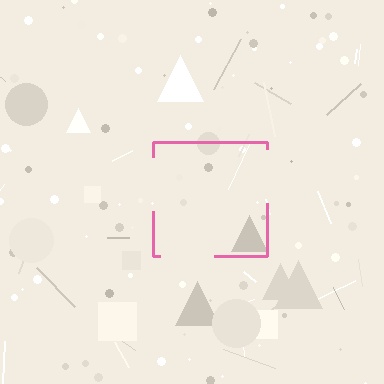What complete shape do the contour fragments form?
The contour fragments form a square.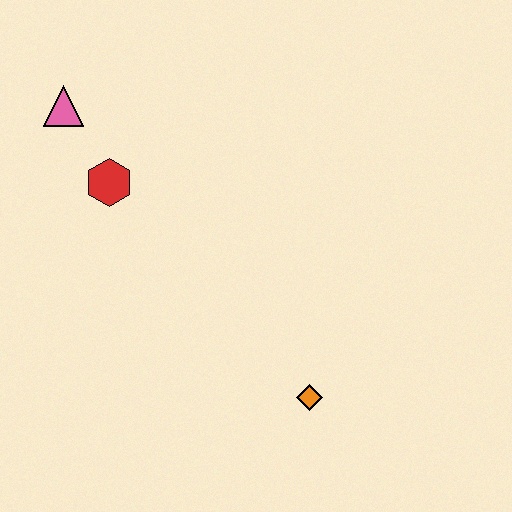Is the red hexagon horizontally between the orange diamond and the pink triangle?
Yes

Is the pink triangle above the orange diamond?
Yes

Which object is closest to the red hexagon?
The pink triangle is closest to the red hexagon.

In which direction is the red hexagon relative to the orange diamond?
The red hexagon is above the orange diamond.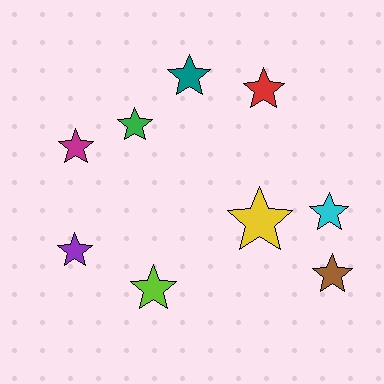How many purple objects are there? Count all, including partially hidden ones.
There is 1 purple object.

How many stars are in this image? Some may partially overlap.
There are 9 stars.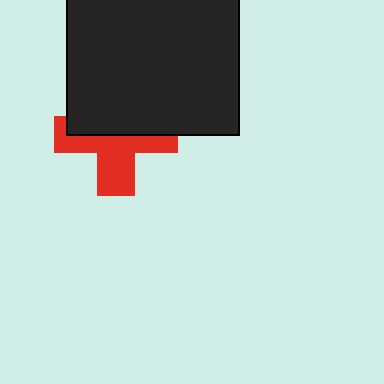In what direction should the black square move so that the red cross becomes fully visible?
The black square should move up. That is the shortest direction to clear the overlap and leave the red cross fully visible.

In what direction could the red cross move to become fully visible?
The red cross could move down. That would shift it out from behind the black square entirely.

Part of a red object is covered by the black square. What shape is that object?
It is a cross.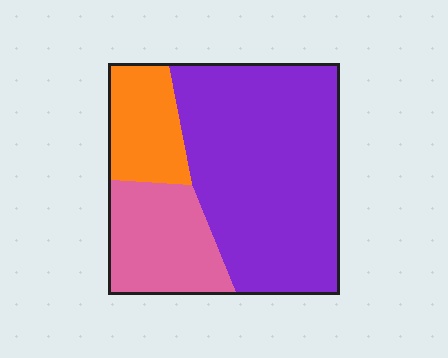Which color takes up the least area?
Orange, at roughly 15%.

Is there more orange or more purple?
Purple.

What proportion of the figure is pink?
Pink covers 22% of the figure.